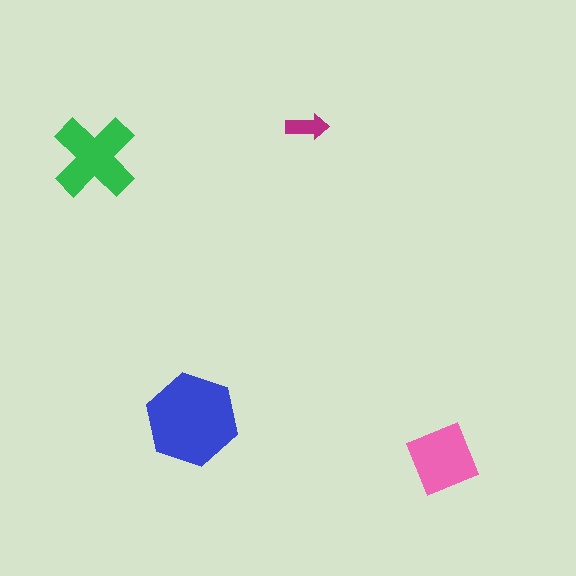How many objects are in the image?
There are 4 objects in the image.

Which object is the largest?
The blue hexagon.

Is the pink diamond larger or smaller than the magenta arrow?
Larger.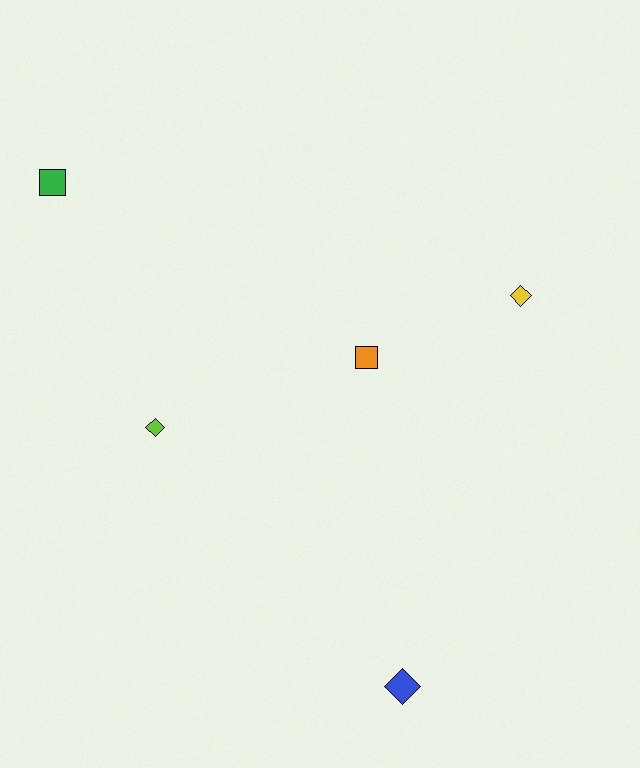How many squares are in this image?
There are 2 squares.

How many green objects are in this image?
There is 1 green object.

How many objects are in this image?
There are 5 objects.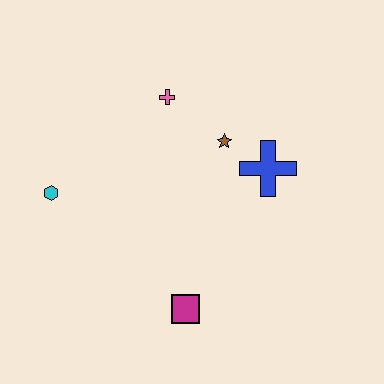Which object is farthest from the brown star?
The cyan hexagon is farthest from the brown star.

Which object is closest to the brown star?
The blue cross is closest to the brown star.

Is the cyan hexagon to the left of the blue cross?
Yes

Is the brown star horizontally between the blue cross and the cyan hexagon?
Yes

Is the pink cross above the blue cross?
Yes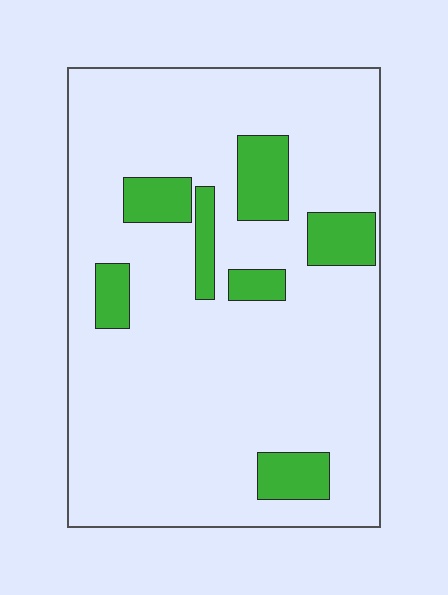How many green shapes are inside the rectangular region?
7.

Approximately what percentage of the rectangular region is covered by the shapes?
Approximately 15%.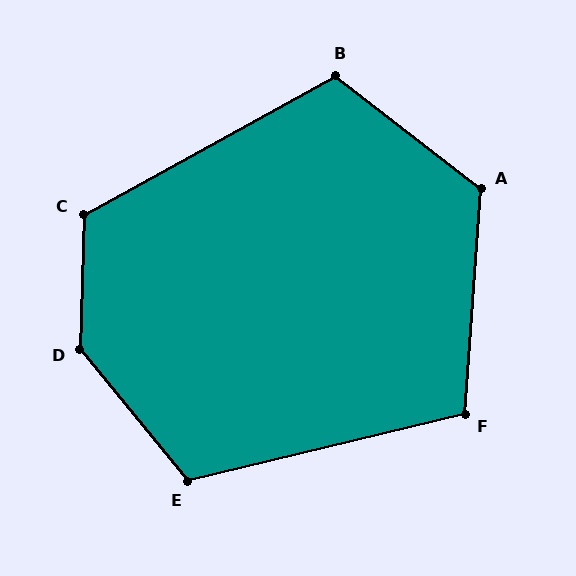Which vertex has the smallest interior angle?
F, at approximately 108 degrees.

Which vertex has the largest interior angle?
D, at approximately 139 degrees.